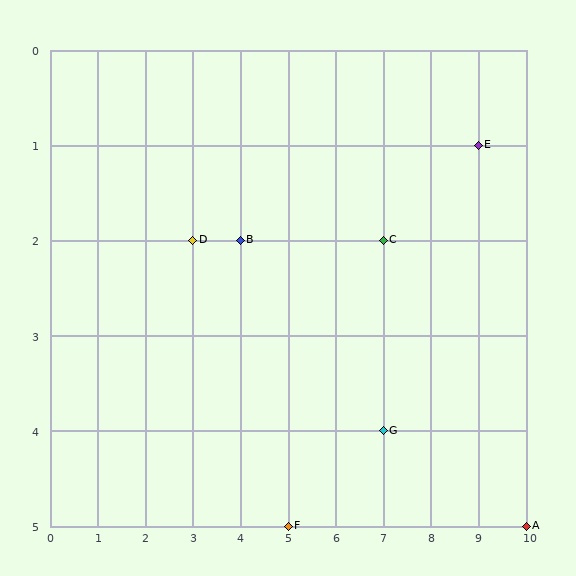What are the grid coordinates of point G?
Point G is at grid coordinates (7, 4).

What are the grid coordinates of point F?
Point F is at grid coordinates (5, 5).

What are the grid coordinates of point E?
Point E is at grid coordinates (9, 1).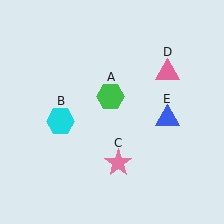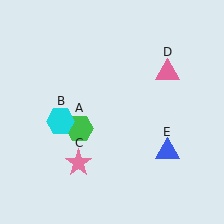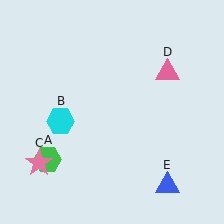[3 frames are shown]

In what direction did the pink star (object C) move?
The pink star (object C) moved left.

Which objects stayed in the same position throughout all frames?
Cyan hexagon (object B) and pink triangle (object D) remained stationary.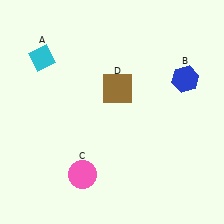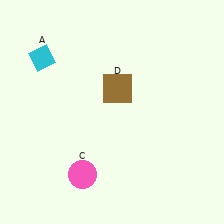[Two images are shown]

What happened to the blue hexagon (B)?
The blue hexagon (B) was removed in Image 2. It was in the top-right area of Image 1.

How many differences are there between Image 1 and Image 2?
There is 1 difference between the two images.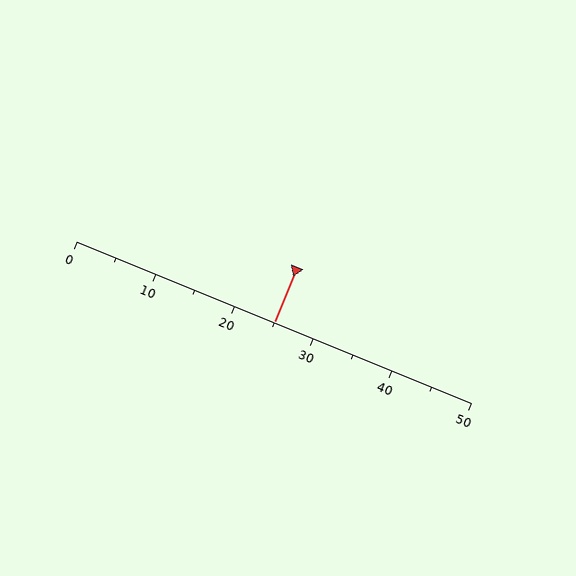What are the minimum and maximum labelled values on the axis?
The axis runs from 0 to 50.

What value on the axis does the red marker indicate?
The marker indicates approximately 25.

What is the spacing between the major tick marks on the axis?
The major ticks are spaced 10 apart.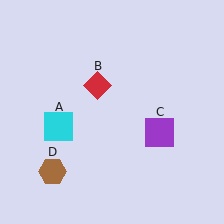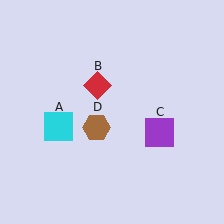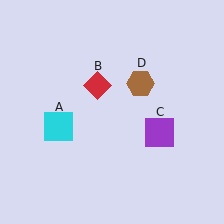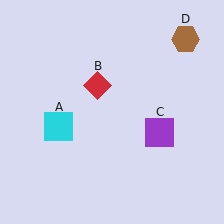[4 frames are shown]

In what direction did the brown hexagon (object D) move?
The brown hexagon (object D) moved up and to the right.